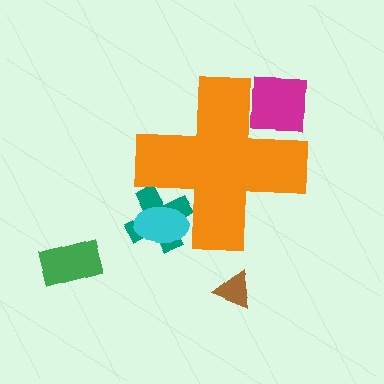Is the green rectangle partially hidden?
No, the green rectangle is fully visible.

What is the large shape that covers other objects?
An orange cross.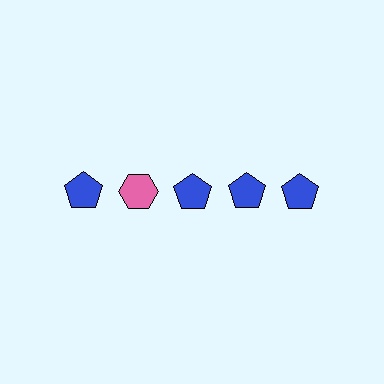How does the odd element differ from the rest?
It differs in both color (pink instead of blue) and shape (hexagon instead of pentagon).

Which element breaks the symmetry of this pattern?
The pink hexagon in the top row, second from left column breaks the symmetry. All other shapes are blue pentagons.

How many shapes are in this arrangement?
There are 5 shapes arranged in a grid pattern.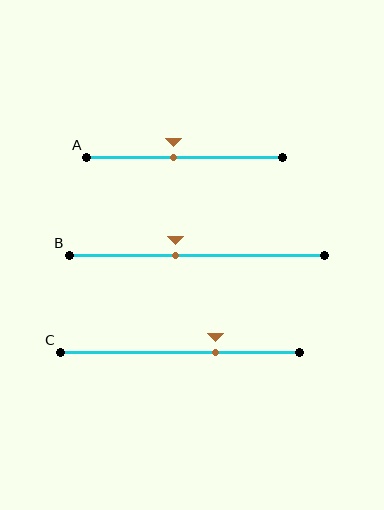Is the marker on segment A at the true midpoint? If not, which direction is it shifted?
No, the marker on segment A is shifted to the left by about 6% of the segment length.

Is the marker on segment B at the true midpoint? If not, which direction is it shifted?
No, the marker on segment B is shifted to the left by about 8% of the segment length.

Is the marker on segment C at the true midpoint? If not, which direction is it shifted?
No, the marker on segment C is shifted to the right by about 15% of the segment length.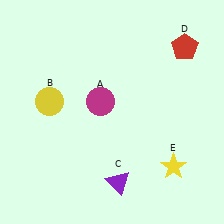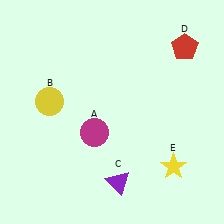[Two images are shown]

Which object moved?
The magenta circle (A) moved down.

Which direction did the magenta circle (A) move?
The magenta circle (A) moved down.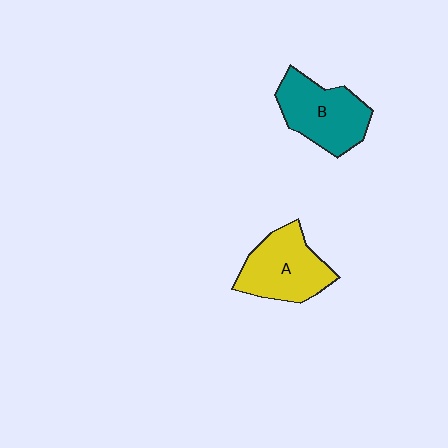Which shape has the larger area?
Shape B (teal).